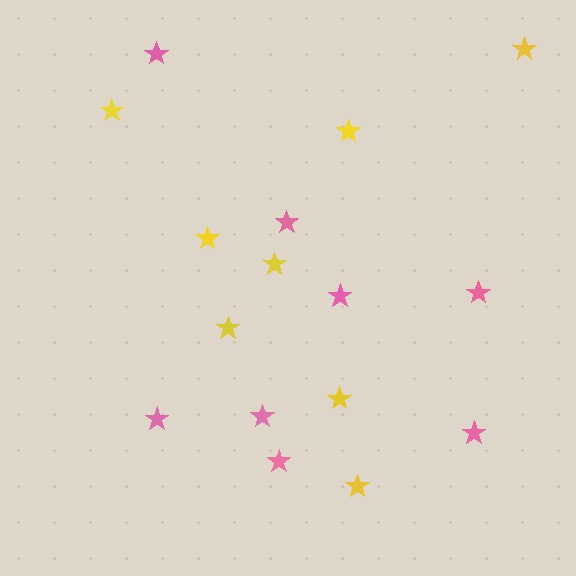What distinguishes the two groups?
There are 2 groups: one group of pink stars (8) and one group of yellow stars (8).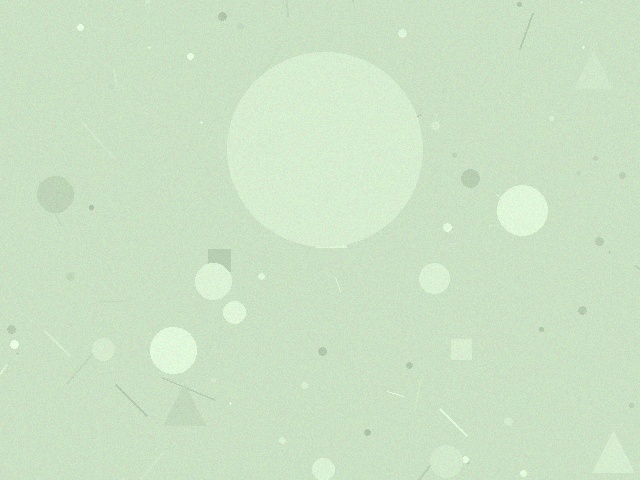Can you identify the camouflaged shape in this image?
The camouflaged shape is a circle.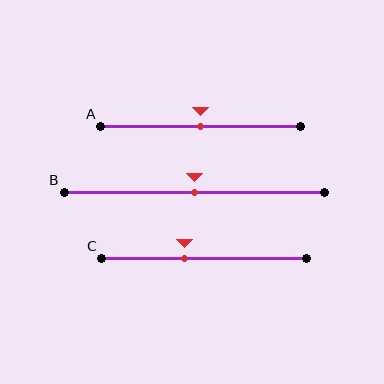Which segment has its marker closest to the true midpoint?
Segment A has its marker closest to the true midpoint.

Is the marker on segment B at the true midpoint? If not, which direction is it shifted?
Yes, the marker on segment B is at the true midpoint.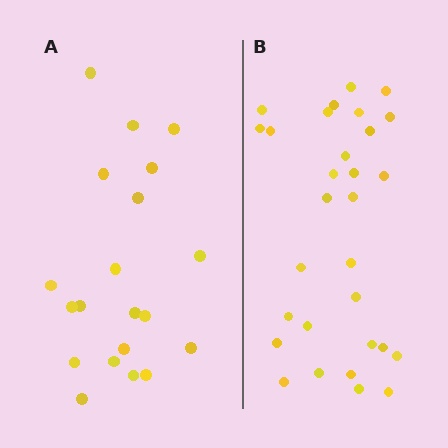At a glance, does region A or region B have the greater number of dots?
Region B (the right region) has more dots.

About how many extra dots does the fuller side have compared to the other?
Region B has roughly 10 or so more dots than region A.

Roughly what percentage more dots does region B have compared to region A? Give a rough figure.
About 50% more.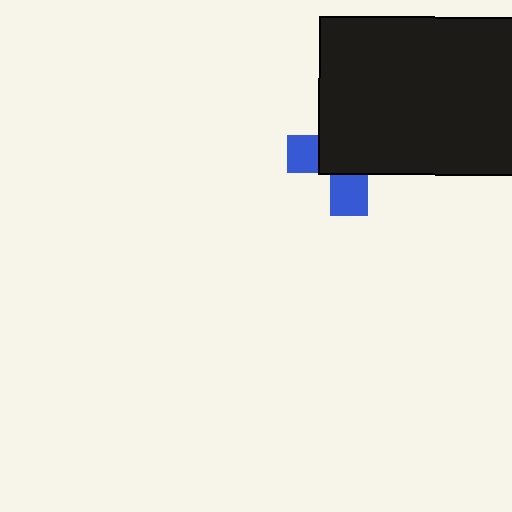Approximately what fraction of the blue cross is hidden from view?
Roughly 66% of the blue cross is hidden behind the black rectangle.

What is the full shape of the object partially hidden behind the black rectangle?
The partially hidden object is a blue cross.